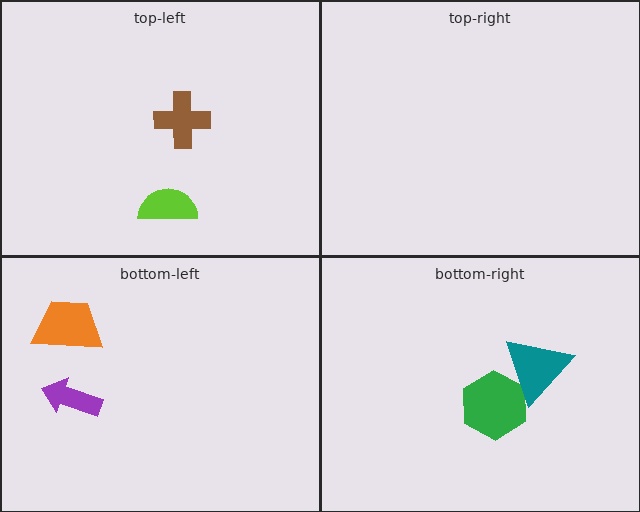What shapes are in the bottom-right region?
The green hexagon, the teal triangle.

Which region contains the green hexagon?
The bottom-right region.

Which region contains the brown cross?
The top-left region.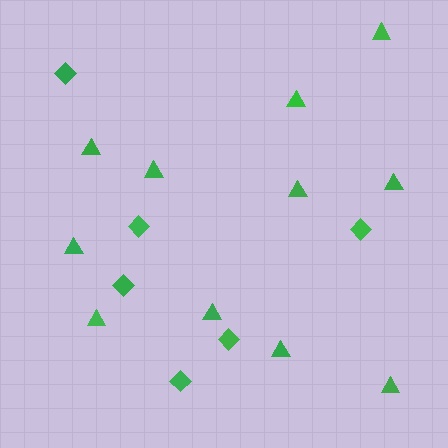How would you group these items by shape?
There are 2 groups: one group of triangles (11) and one group of diamonds (6).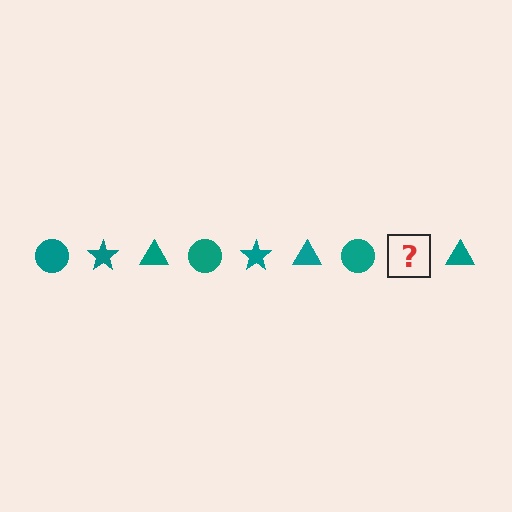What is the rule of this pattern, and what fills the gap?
The rule is that the pattern cycles through circle, star, triangle shapes in teal. The gap should be filled with a teal star.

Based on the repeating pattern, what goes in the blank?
The blank should be a teal star.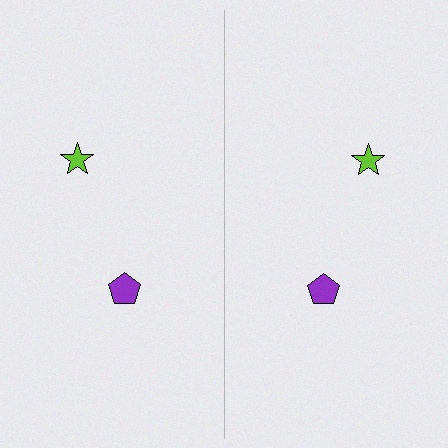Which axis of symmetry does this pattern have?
The pattern has a vertical axis of symmetry running through the center of the image.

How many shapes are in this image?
There are 4 shapes in this image.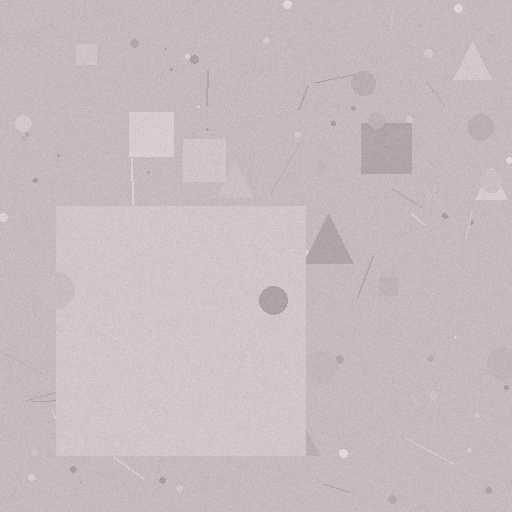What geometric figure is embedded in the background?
A square is embedded in the background.